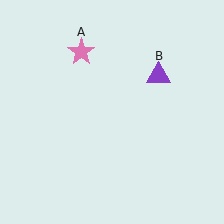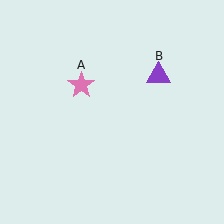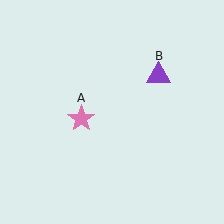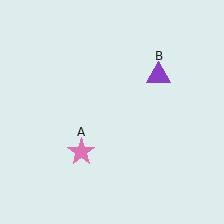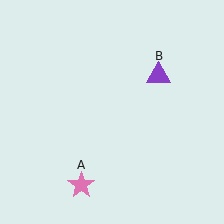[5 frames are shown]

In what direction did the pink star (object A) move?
The pink star (object A) moved down.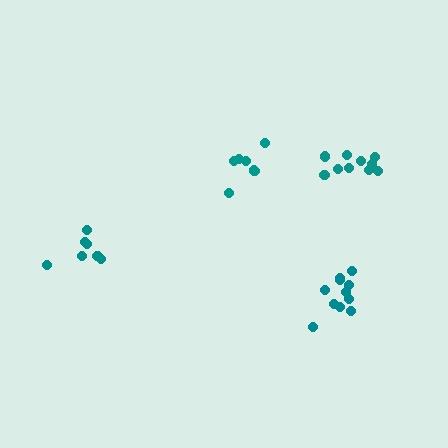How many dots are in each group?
Group 1: 7 dots, Group 2: 10 dots, Group 3: 11 dots, Group 4: 7 dots (35 total).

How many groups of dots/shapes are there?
There are 4 groups.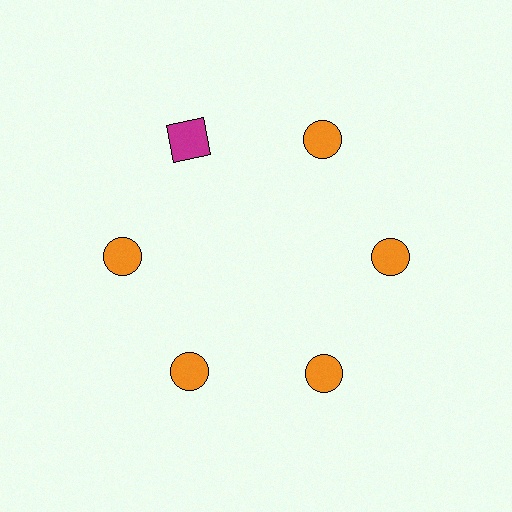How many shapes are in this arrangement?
There are 6 shapes arranged in a ring pattern.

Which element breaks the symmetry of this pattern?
The magenta square at roughly the 11 o'clock position breaks the symmetry. All other shapes are orange circles.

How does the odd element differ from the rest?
It differs in both color (magenta instead of orange) and shape (square instead of circle).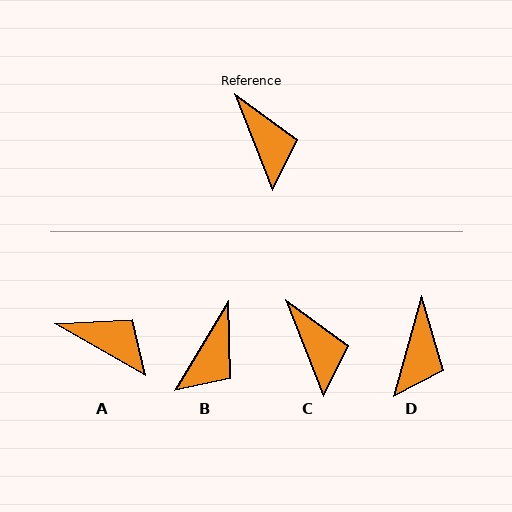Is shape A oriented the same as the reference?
No, it is off by about 39 degrees.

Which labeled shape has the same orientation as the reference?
C.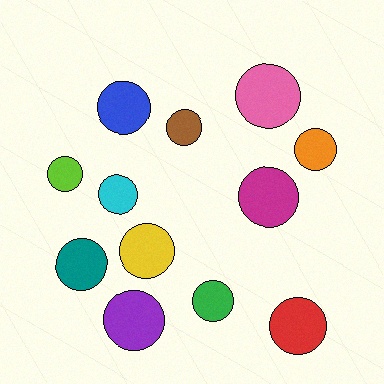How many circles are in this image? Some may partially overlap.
There are 12 circles.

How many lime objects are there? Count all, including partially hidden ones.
There is 1 lime object.